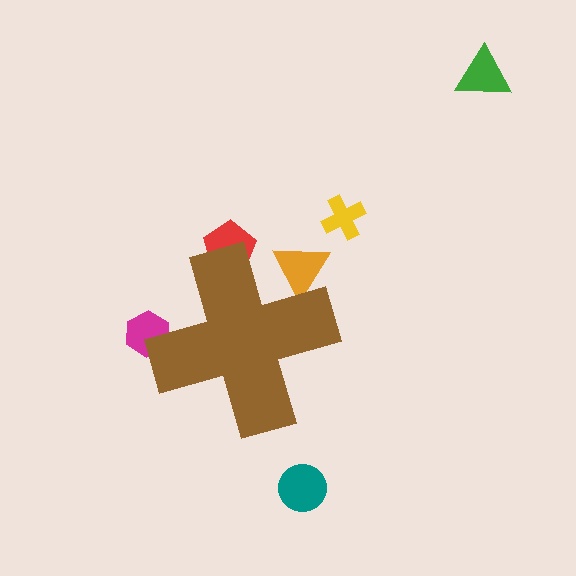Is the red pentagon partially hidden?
Yes, the red pentagon is partially hidden behind the brown cross.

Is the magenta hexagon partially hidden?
Yes, the magenta hexagon is partially hidden behind the brown cross.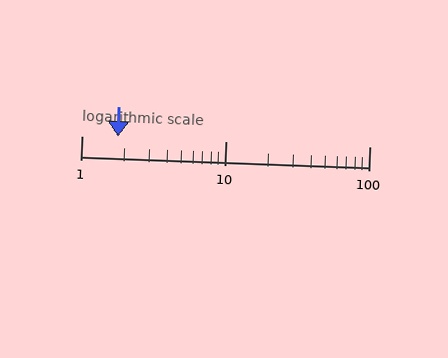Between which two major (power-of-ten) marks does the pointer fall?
The pointer is between 1 and 10.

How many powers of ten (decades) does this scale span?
The scale spans 2 decades, from 1 to 100.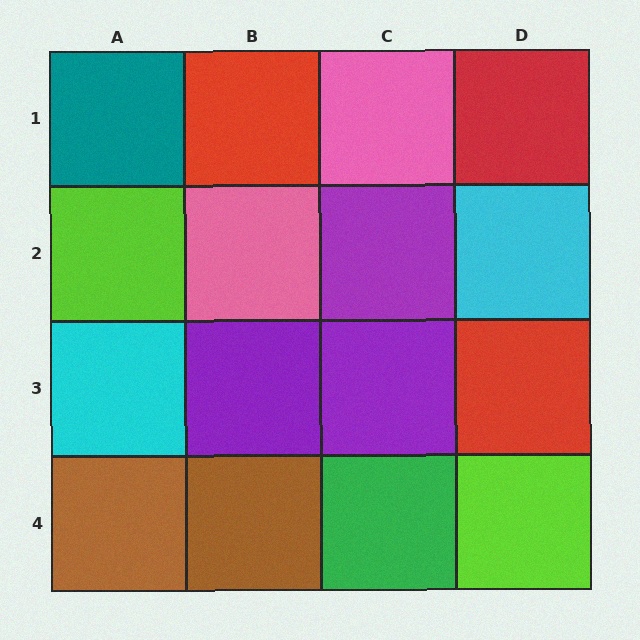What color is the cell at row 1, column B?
Red.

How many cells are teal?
1 cell is teal.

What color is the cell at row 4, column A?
Brown.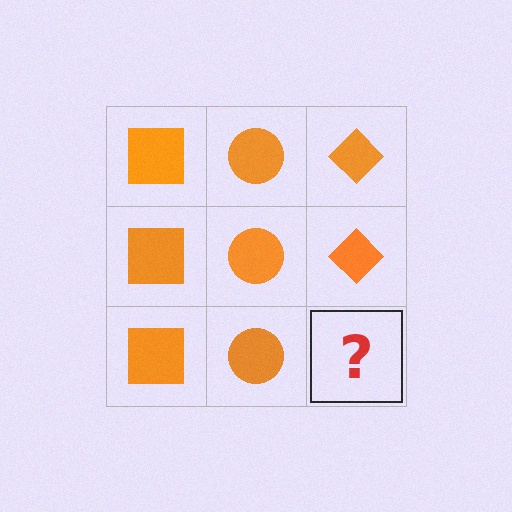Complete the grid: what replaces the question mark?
The question mark should be replaced with an orange diamond.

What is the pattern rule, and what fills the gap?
The rule is that each column has a consistent shape. The gap should be filled with an orange diamond.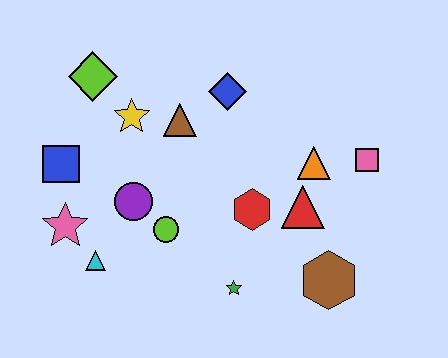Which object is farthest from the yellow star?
The brown hexagon is farthest from the yellow star.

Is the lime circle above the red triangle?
No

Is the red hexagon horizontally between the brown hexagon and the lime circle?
Yes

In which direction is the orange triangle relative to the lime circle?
The orange triangle is to the right of the lime circle.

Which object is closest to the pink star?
The cyan triangle is closest to the pink star.